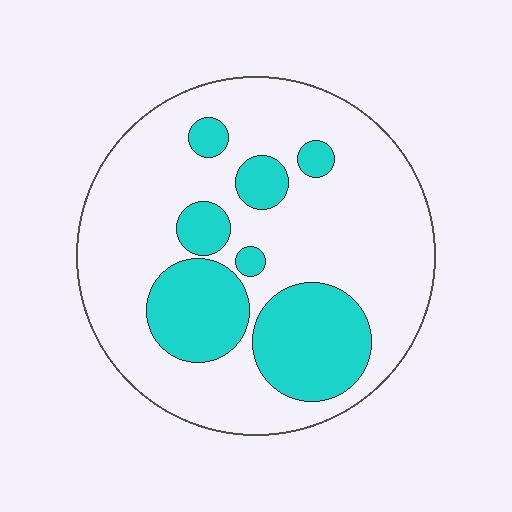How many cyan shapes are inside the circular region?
7.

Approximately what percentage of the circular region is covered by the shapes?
Approximately 25%.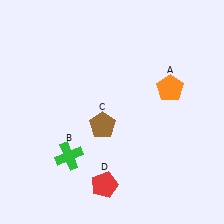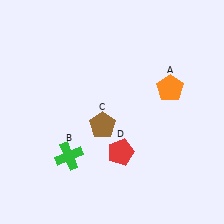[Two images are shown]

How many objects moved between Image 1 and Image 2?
1 object moved between the two images.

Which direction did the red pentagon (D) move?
The red pentagon (D) moved up.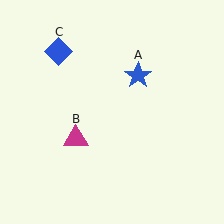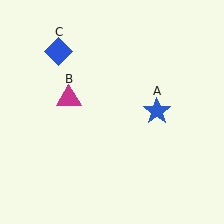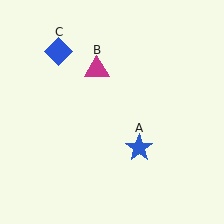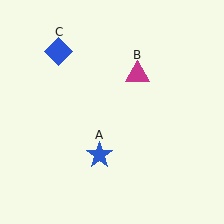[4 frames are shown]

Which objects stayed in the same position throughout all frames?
Blue diamond (object C) remained stationary.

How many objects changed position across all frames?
2 objects changed position: blue star (object A), magenta triangle (object B).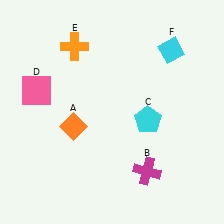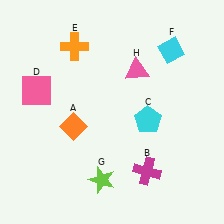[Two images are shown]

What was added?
A lime star (G), a pink triangle (H) were added in Image 2.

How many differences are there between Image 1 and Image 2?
There are 2 differences between the two images.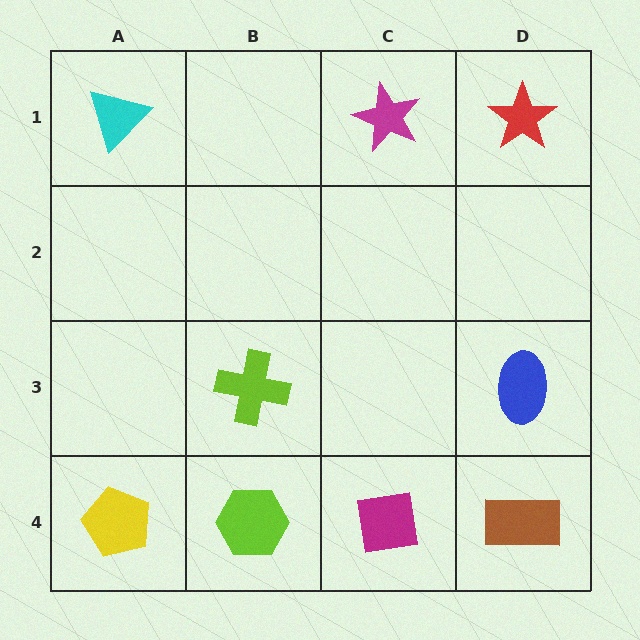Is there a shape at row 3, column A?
No, that cell is empty.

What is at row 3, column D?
A blue ellipse.